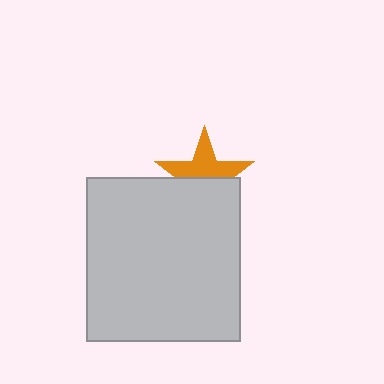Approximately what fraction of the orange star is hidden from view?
Roughly 48% of the orange star is hidden behind the light gray rectangle.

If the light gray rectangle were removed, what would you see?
You would see the complete orange star.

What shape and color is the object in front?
The object in front is a light gray rectangle.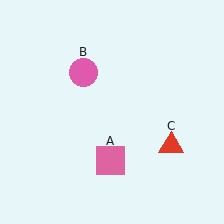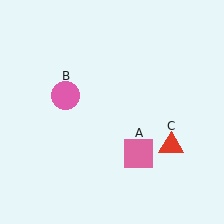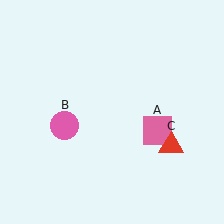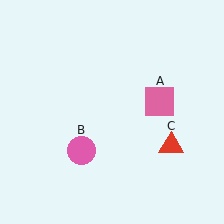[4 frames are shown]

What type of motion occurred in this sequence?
The pink square (object A), pink circle (object B) rotated counterclockwise around the center of the scene.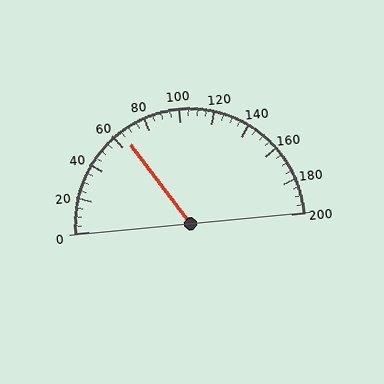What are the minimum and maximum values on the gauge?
The gauge ranges from 0 to 200.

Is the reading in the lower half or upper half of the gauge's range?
The reading is in the lower half of the range (0 to 200).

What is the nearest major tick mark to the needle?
The nearest major tick mark is 60.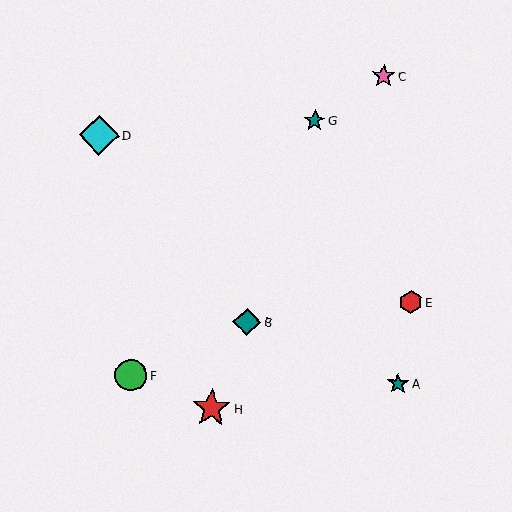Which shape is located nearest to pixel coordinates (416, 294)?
The red hexagon (labeled E) at (411, 302) is nearest to that location.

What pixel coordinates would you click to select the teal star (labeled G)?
Click at (315, 121) to select the teal star G.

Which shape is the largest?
The cyan diamond (labeled D) is the largest.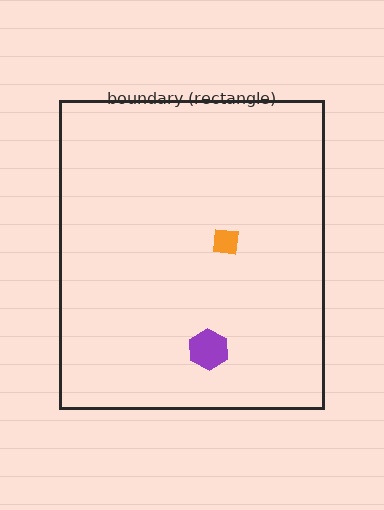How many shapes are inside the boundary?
2 inside, 0 outside.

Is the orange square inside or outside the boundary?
Inside.